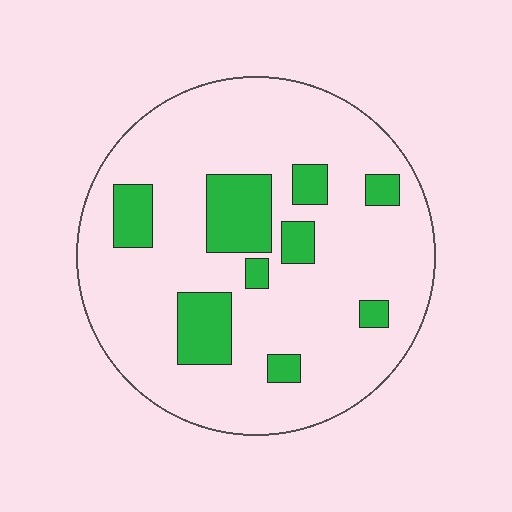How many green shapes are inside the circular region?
9.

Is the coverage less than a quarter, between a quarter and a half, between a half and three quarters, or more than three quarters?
Less than a quarter.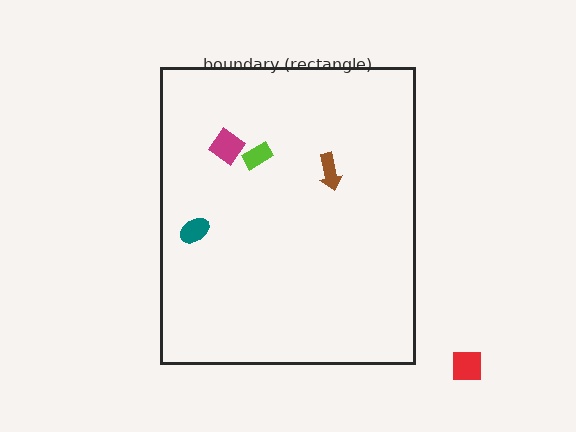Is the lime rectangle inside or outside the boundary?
Inside.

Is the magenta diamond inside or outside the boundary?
Inside.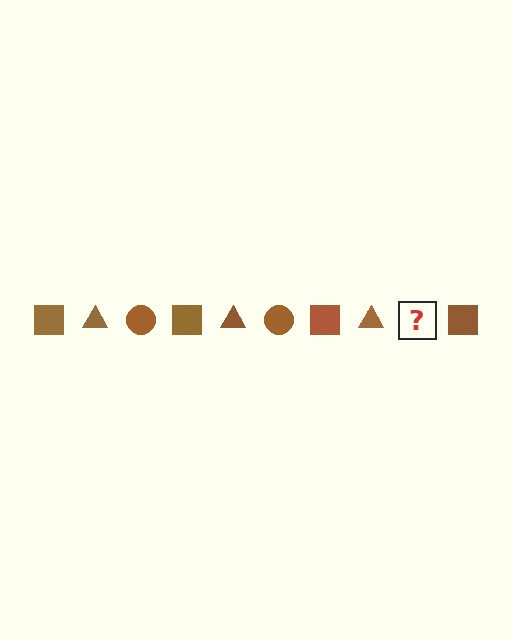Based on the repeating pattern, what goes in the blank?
The blank should be a brown circle.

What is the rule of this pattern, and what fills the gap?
The rule is that the pattern cycles through square, triangle, circle shapes in brown. The gap should be filled with a brown circle.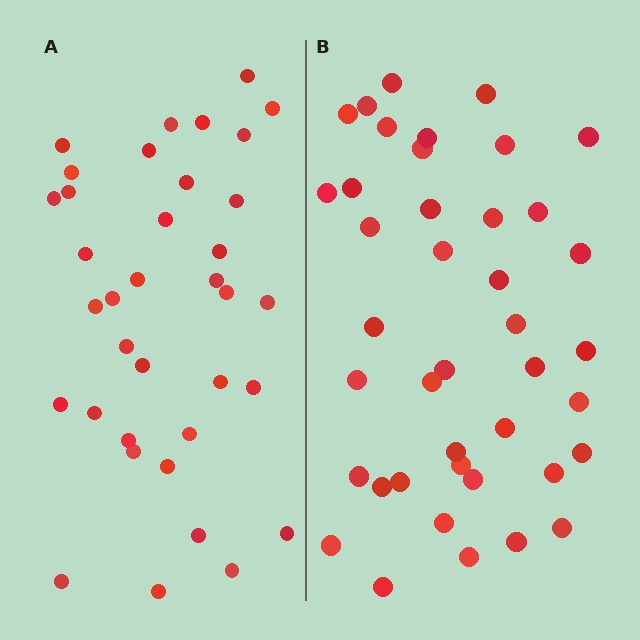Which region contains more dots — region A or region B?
Region B (the right region) has more dots.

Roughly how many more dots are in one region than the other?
Region B has about 5 more dots than region A.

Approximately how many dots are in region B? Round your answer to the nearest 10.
About 40 dots. (The exact count is 41, which rounds to 40.)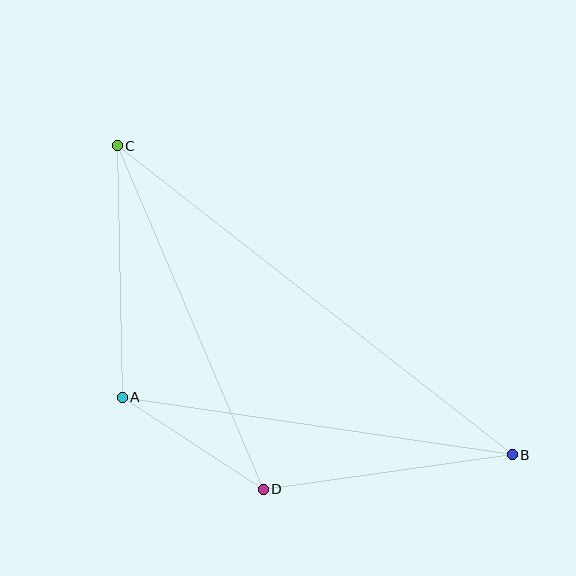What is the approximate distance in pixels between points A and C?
The distance between A and C is approximately 252 pixels.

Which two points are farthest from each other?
Points B and C are farthest from each other.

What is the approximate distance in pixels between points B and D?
The distance between B and D is approximately 251 pixels.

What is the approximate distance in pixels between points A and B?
The distance between A and B is approximately 394 pixels.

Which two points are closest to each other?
Points A and D are closest to each other.